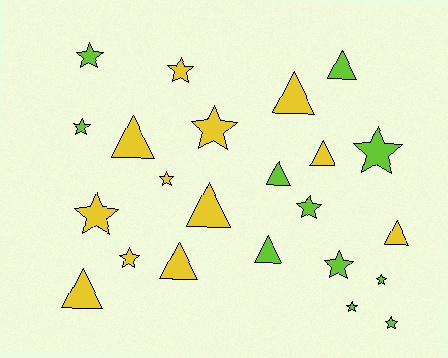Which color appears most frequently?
Yellow, with 12 objects.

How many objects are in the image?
There are 23 objects.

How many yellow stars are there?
There are 5 yellow stars.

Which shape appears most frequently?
Star, with 13 objects.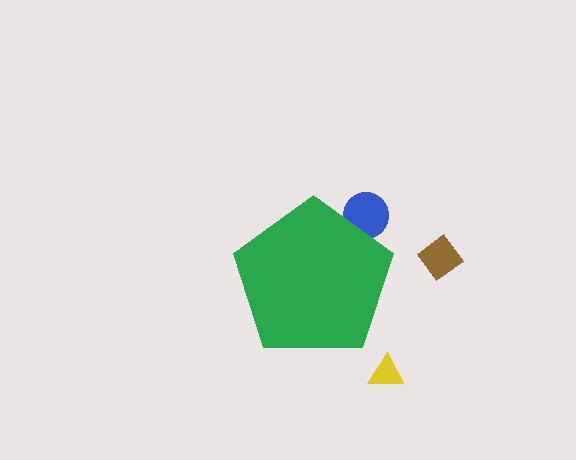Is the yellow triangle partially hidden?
No, the yellow triangle is fully visible.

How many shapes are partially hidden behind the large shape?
1 shape is partially hidden.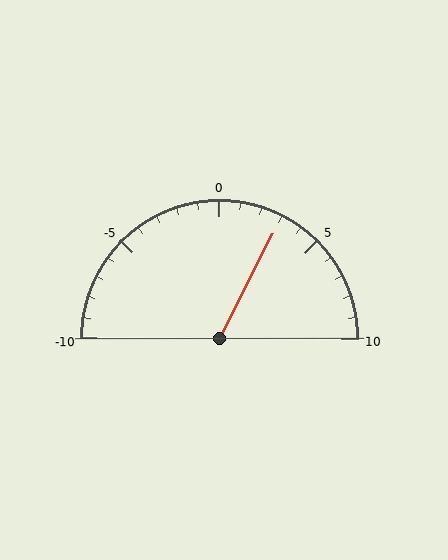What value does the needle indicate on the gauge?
The needle indicates approximately 3.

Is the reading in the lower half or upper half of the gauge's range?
The reading is in the upper half of the range (-10 to 10).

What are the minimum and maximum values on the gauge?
The gauge ranges from -10 to 10.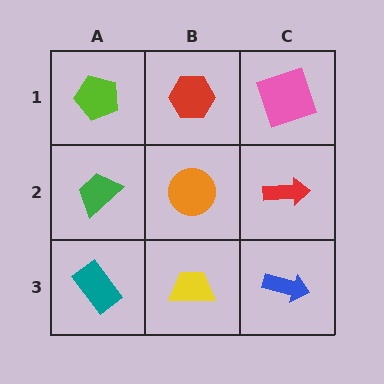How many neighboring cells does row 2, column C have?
3.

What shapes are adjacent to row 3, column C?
A red arrow (row 2, column C), a yellow trapezoid (row 3, column B).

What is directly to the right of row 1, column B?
A pink square.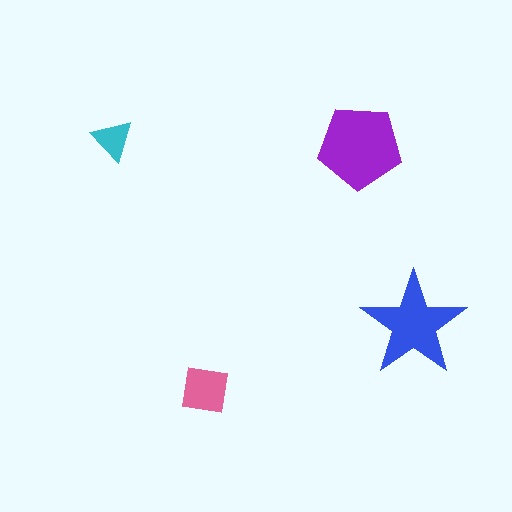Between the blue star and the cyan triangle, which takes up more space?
The blue star.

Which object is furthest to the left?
The cyan triangle is leftmost.